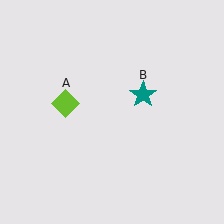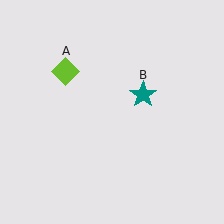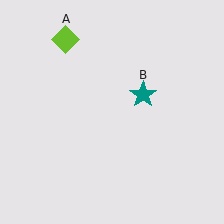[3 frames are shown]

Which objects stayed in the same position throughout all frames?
Teal star (object B) remained stationary.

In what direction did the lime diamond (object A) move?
The lime diamond (object A) moved up.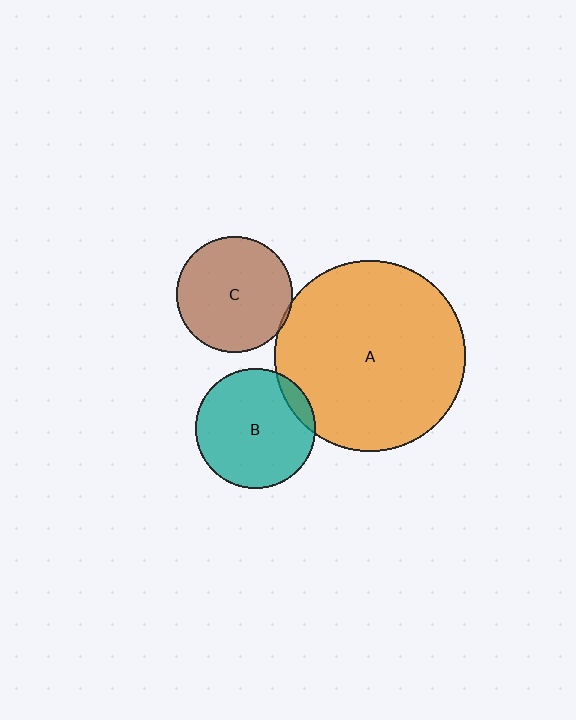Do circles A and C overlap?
Yes.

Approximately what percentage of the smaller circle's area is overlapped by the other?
Approximately 5%.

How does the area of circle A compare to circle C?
Approximately 2.7 times.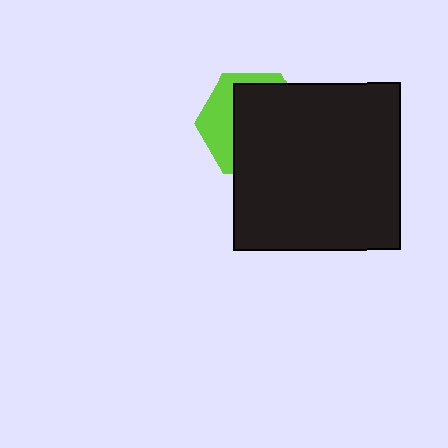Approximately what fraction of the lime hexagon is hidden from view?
Roughly 66% of the lime hexagon is hidden behind the black square.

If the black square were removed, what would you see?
You would see the complete lime hexagon.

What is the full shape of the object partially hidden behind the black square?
The partially hidden object is a lime hexagon.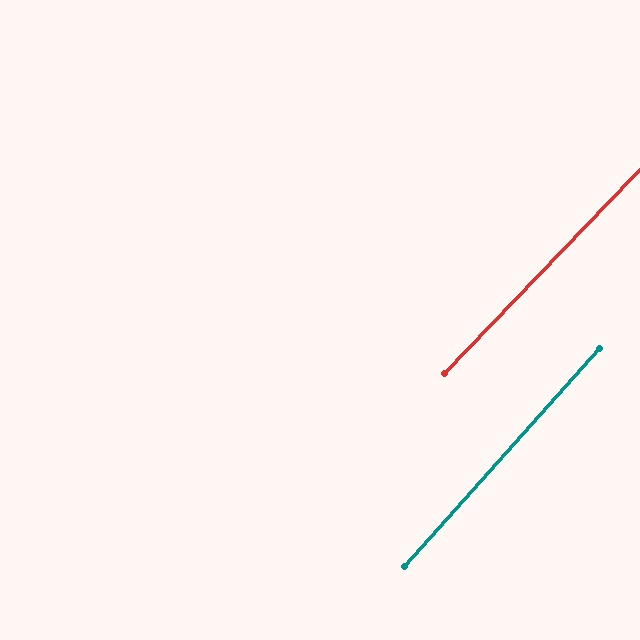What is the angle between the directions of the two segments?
Approximately 2 degrees.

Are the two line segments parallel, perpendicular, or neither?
Parallel — their directions differ by only 1.9°.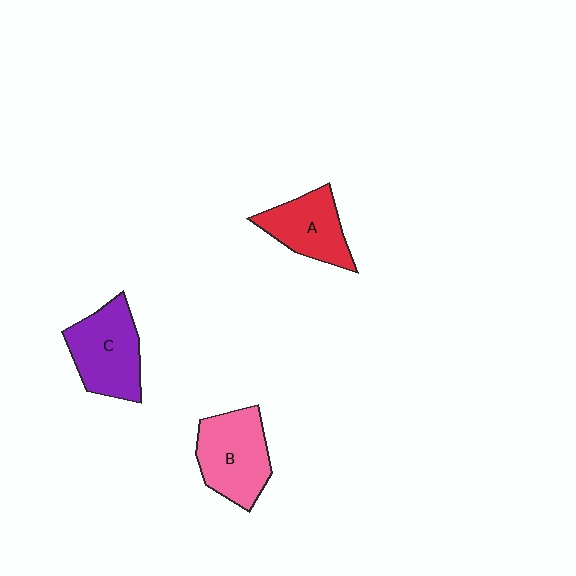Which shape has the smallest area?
Shape A (red).